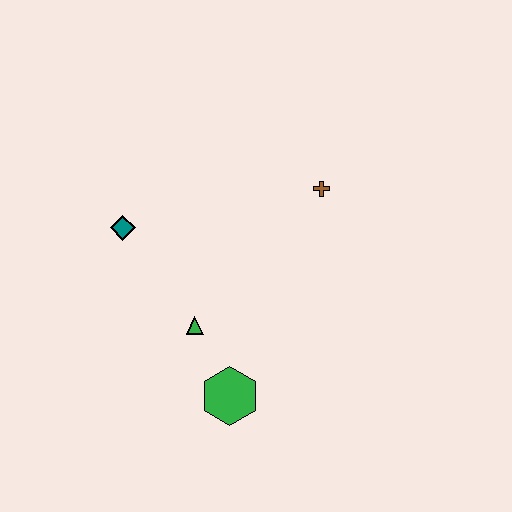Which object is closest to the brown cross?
The green triangle is closest to the brown cross.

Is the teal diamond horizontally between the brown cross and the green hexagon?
No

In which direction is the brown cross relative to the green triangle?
The brown cross is above the green triangle.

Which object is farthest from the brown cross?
The green hexagon is farthest from the brown cross.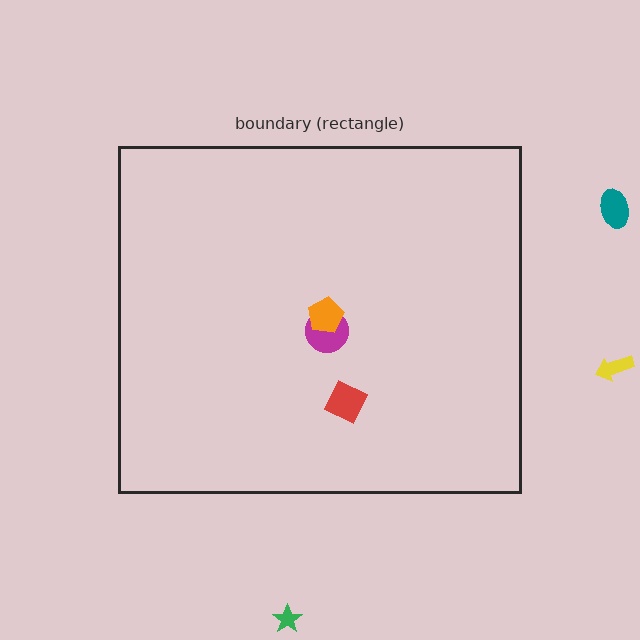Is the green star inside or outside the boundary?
Outside.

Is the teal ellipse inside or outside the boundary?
Outside.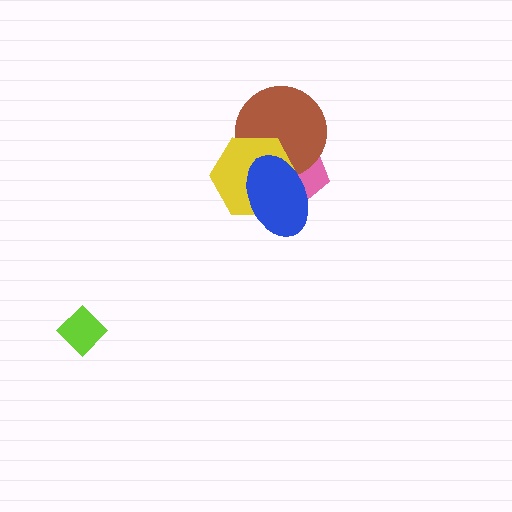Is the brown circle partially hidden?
Yes, it is partially covered by another shape.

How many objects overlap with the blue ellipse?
3 objects overlap with the blue ellipse.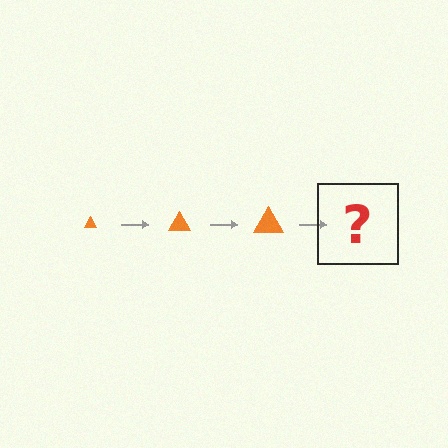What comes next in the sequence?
The next element should be an orange triangle, larger than the previous one.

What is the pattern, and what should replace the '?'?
The pattern is that the triangle gets progressively larger each step. The '?' should be an orange triangle, larger than the previous one.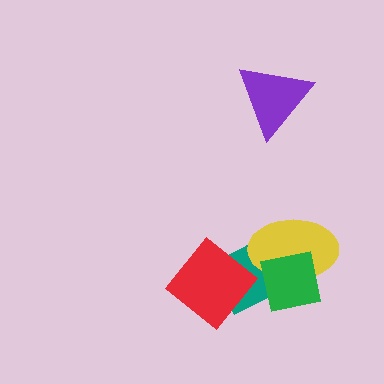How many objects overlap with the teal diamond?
3 objects overlap with the teal diamond.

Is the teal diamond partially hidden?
Yes, it is partially covered by another shape.